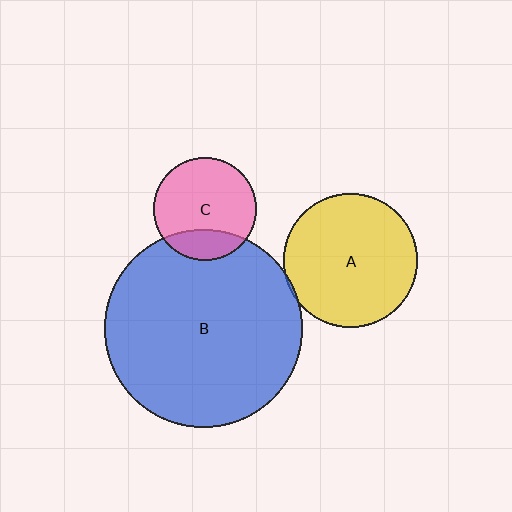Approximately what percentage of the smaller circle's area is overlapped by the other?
Approximately 20%.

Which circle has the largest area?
Circle B (blue).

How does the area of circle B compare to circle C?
Approximately 3.7 times.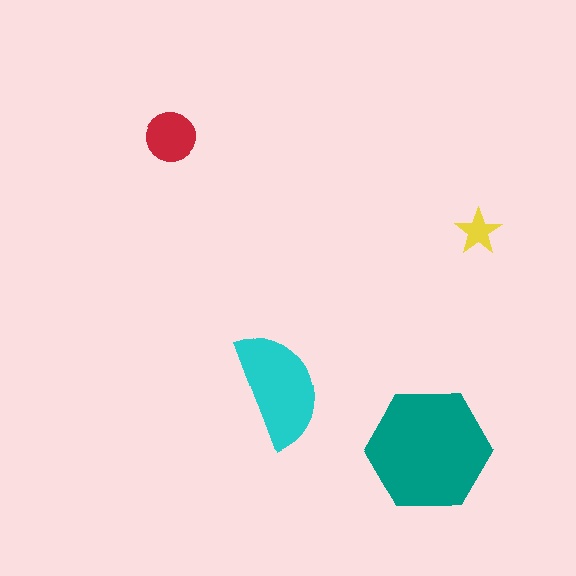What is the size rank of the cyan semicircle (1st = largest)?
2nd.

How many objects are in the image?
There are 4 objects in the image.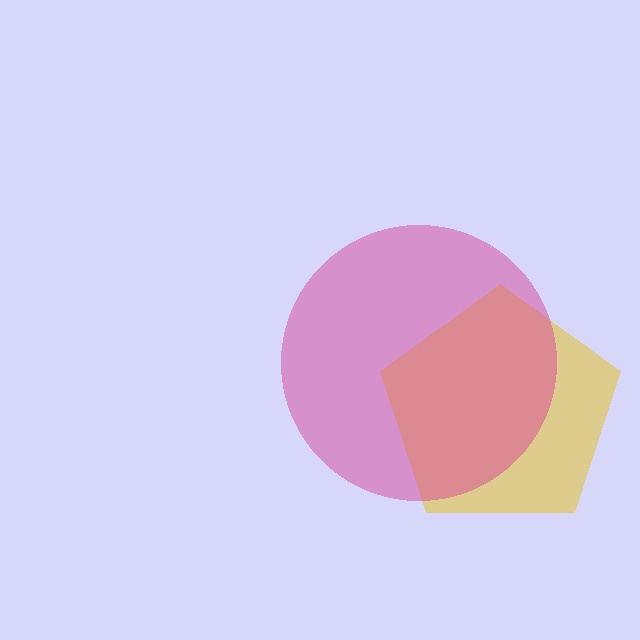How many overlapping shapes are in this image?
There are 2 overlapping shapes in the image.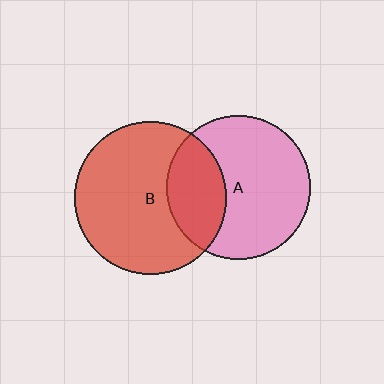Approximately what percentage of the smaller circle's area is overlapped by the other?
Approximately 30%.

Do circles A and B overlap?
Yes.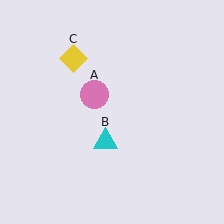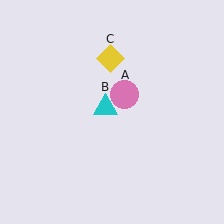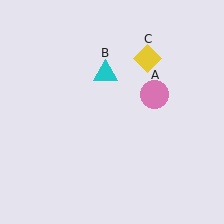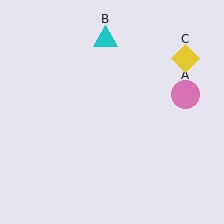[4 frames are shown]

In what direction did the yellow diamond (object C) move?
The yellow diamond (object C) moved right.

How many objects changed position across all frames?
3 objects changed position: pink circle (object A), cyan triangle (object B), yellow diamond (object C).